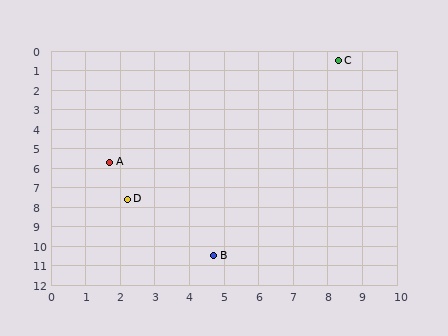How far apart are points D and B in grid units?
Points D and B are about 3.8 grid units apart.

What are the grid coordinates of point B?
Point B is at approximately (4.7, 10.5).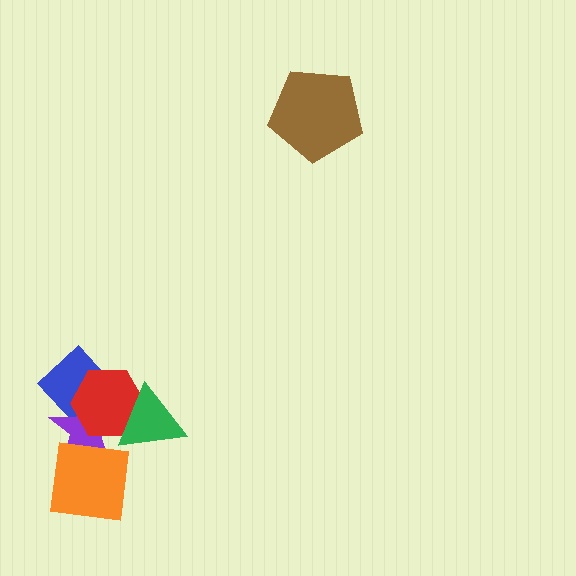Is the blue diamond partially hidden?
Yes, it is partially covered by another shape.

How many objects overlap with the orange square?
1 object overlaps with the orange square.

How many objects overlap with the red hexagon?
3 objects overlap with the red hexagon.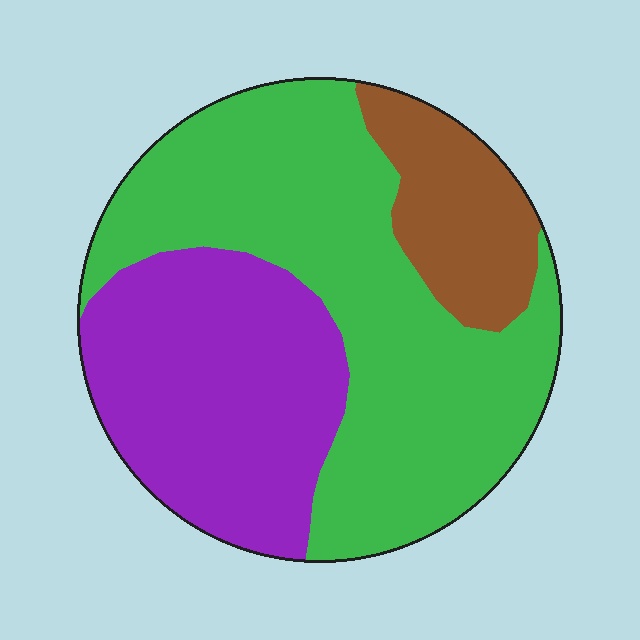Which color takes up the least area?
Brown, at roughly 15%.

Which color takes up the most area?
Green, at roughly 50%.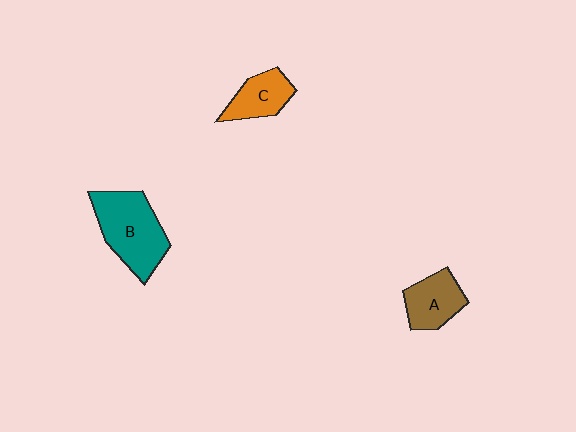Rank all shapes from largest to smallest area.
From largest to smallest: B (teal), A (brown), C (orange).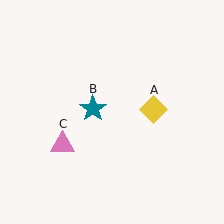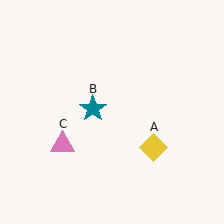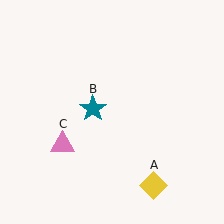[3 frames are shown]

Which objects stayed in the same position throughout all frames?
Teal star (object B) and pink triangle (object C) remained stationary.